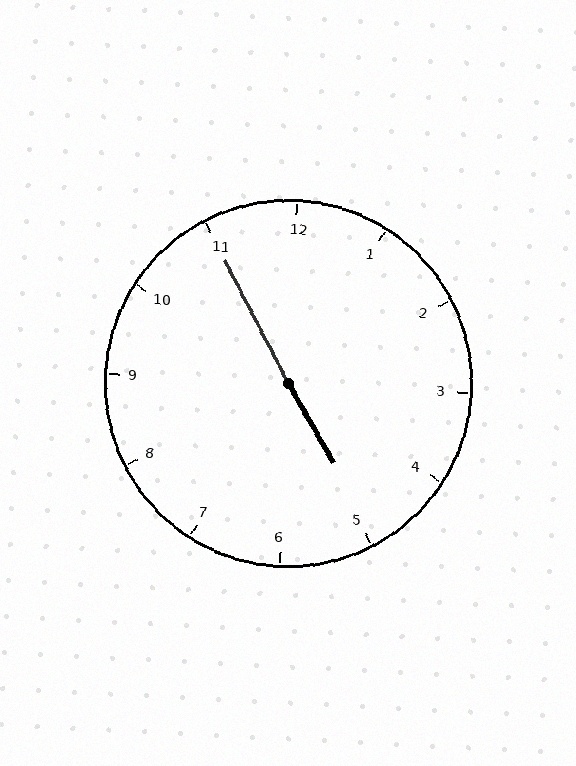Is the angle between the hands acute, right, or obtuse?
It is obtuse.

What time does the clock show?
4:55.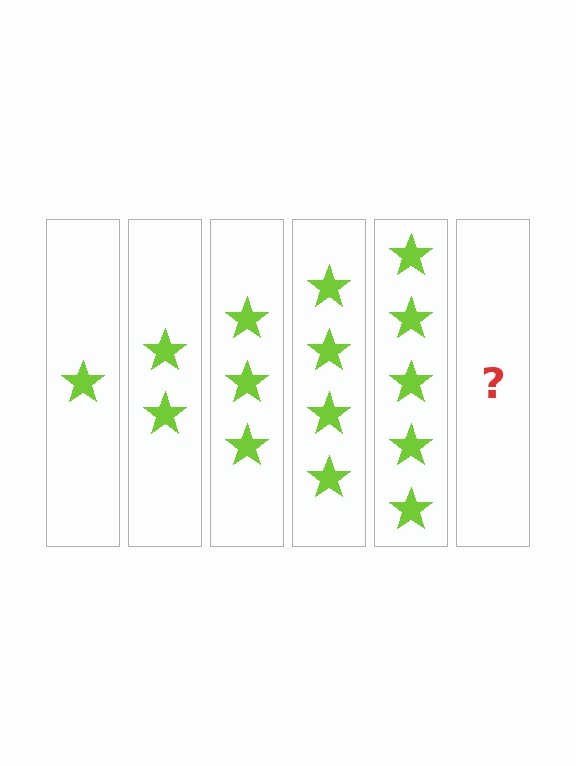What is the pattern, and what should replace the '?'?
The pattern is that each step adds one more star. The '?' should be 6 stars.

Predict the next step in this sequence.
The next step is 6 stars.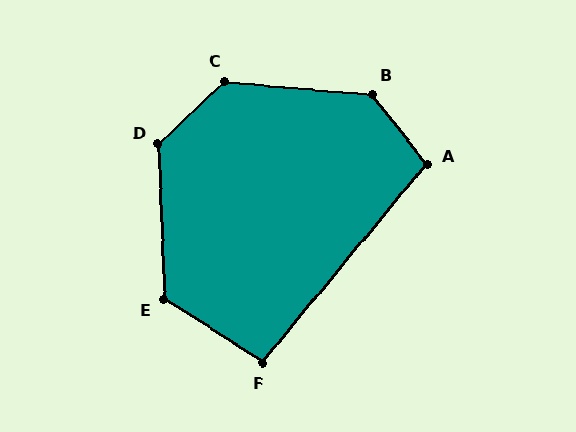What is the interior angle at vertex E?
Approximately 125 degrees (obtuse).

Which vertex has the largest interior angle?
B, at approximately 132 degrees.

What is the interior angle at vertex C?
Approximately 132 degrees (obtuse).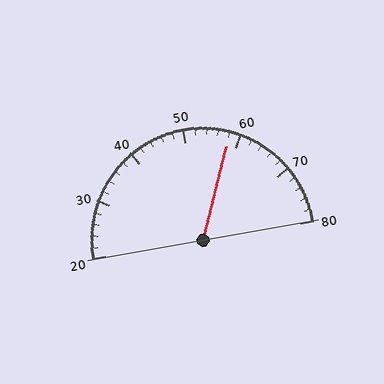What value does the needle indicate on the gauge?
The needle indicates approximately 58.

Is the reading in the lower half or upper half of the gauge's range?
The reading is in the upper half of the range (20 to 80).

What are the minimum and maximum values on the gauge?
The gauge ranges from 20 to 80.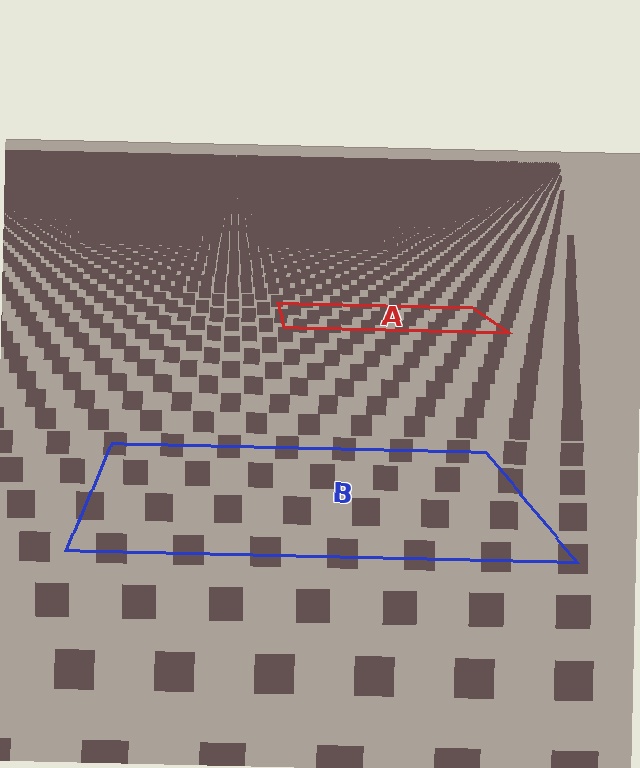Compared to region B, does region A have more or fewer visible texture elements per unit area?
Region A has more texture elements per unit area — they are packed more densely because it is farther away.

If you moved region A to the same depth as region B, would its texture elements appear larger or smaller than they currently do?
They would appear larger. At a closer depth, the same texture elements are projected at a bigger on-screen size.